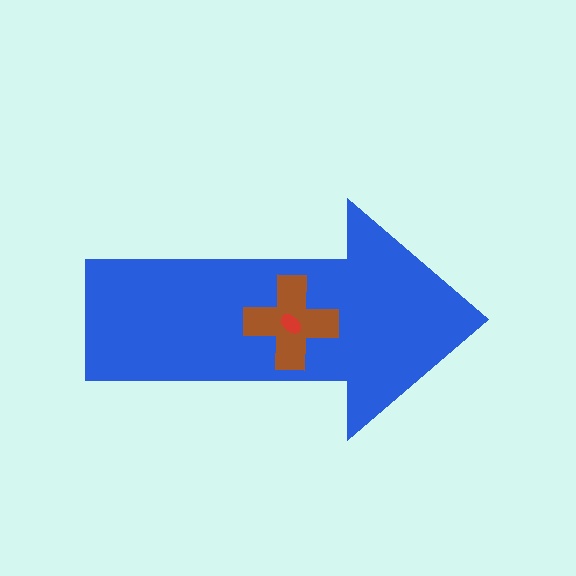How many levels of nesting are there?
3.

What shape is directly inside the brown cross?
The red ellipse.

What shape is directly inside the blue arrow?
The brown cross.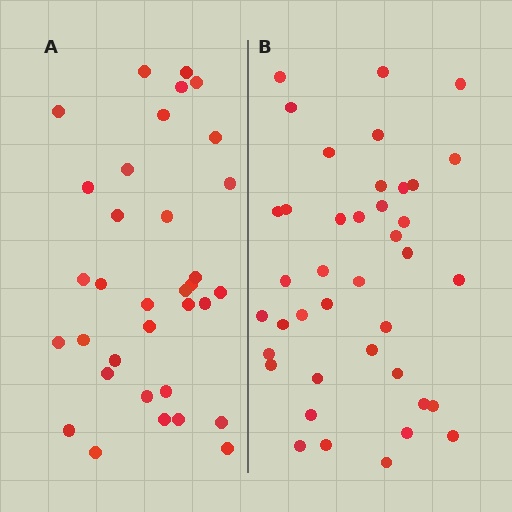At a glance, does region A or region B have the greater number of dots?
Region B (the right region) has more dots.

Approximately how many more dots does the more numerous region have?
Region B has about 6 more dots than region A.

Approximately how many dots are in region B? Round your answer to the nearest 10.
About 40 dots.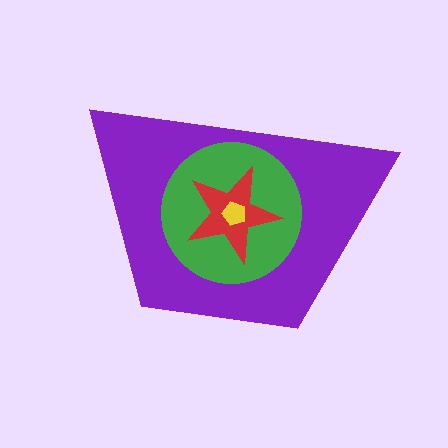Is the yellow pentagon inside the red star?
Yes.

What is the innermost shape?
The yellow pentagon.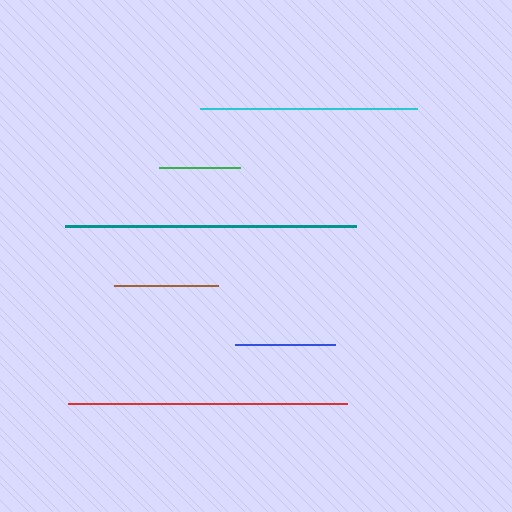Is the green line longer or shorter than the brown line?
The brown line is longer than the green line.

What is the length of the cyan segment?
The cyan segment is approximately 216 pixels long.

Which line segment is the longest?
The teal line is the longest at approximately 290 pixels.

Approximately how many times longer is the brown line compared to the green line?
The brown line is approximately 1.3 times the length of the green line.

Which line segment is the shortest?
The green line is the shortest at approximately 81 pixels.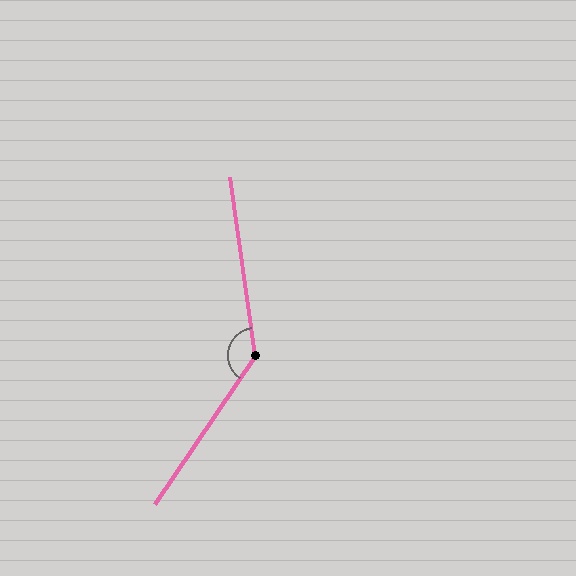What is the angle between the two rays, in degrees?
Approximately 138 degrees.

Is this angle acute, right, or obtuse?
It is obtuse.